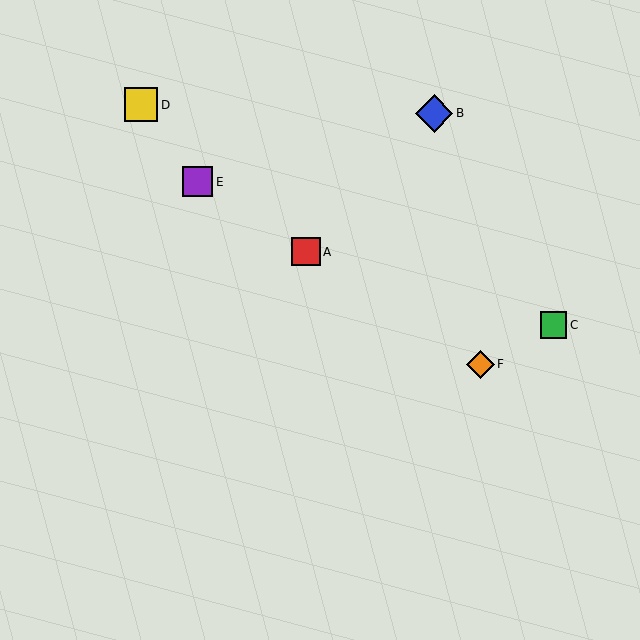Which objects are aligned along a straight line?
Objects A, E, F are aligned along a straight line.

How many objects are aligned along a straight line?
3 objects (A, E, F) are aligned along a straight line.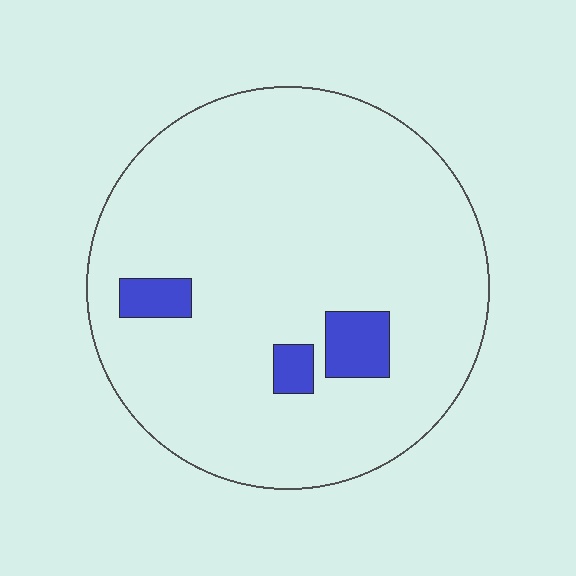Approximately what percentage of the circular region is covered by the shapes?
Approximately 5%.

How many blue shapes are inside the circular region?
3.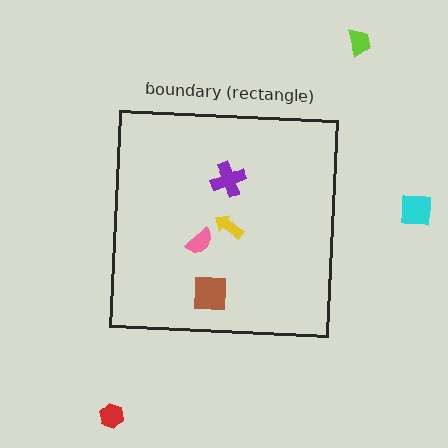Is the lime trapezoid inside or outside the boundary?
Outside.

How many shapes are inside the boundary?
4 inside, 3 outside.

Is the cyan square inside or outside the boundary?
Outside.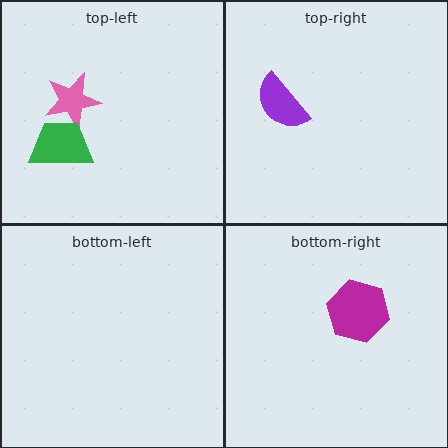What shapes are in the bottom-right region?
The magenta hexagon.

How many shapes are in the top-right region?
1.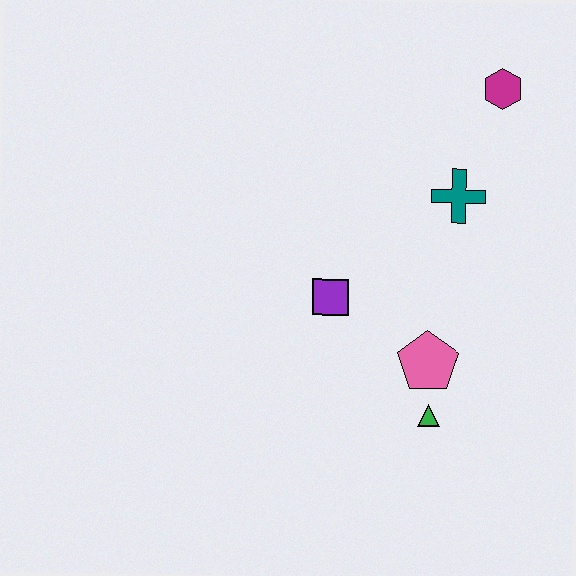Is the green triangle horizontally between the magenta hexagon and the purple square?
Yes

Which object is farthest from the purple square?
The magenta hexagon is farthest from the purple square.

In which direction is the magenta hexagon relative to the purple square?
The magenta hexagon is above the purple square.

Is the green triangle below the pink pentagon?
Yes